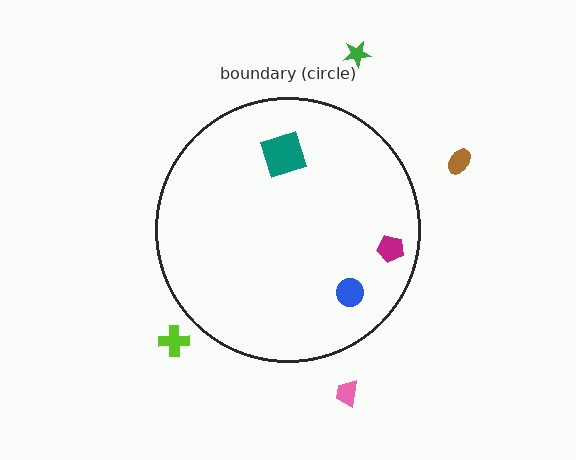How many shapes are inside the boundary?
3 inside, 4 outside.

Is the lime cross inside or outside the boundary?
Outside.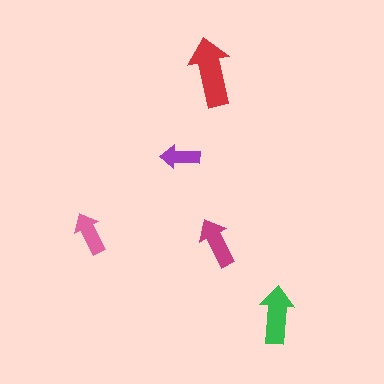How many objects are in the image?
There are 5 objects in the image.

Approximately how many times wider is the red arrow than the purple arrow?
About 2 times wider.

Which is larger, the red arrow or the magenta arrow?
The red one.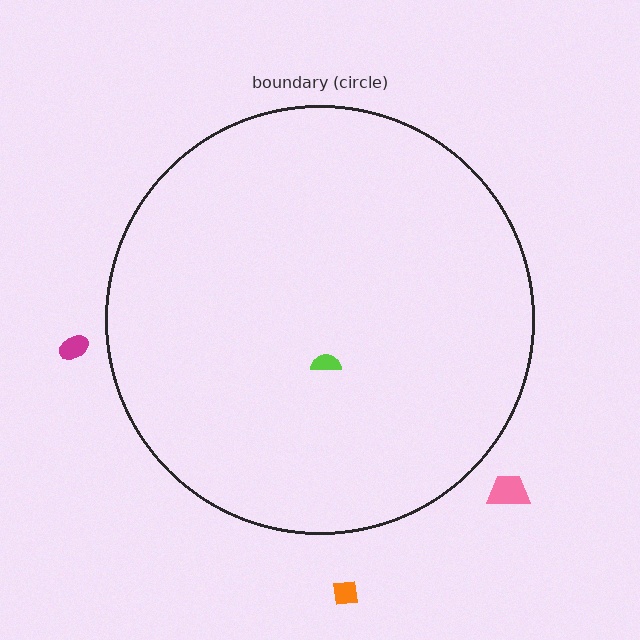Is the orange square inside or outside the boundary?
Outside.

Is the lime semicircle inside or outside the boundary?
Inside.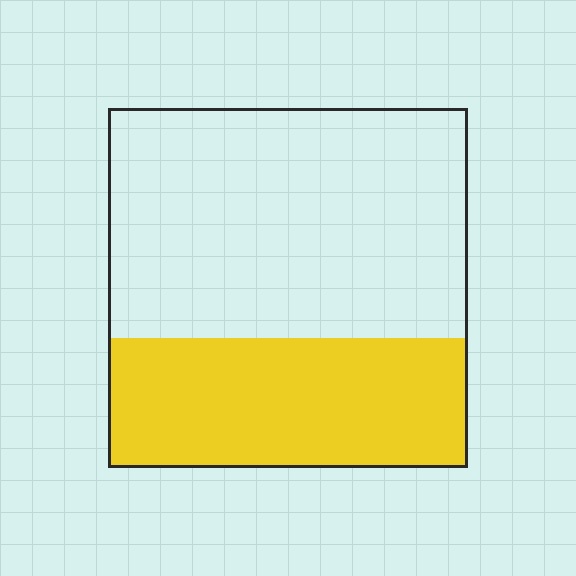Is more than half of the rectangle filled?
No.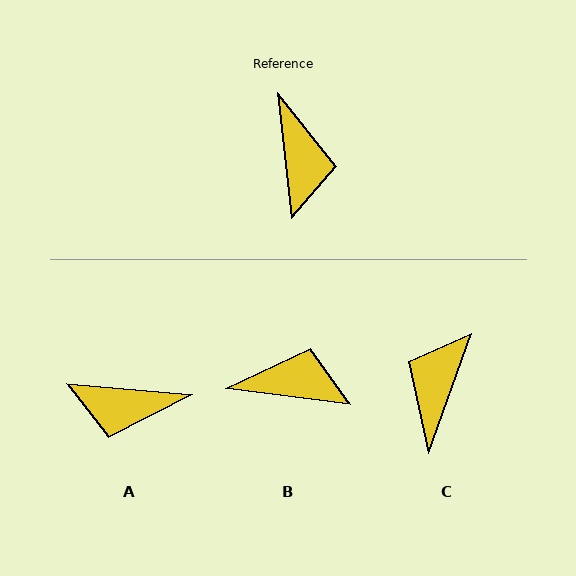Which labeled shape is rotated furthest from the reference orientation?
C, about 154 degrees away.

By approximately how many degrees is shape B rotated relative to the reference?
Approximately 76 degrees counter-clockwise.